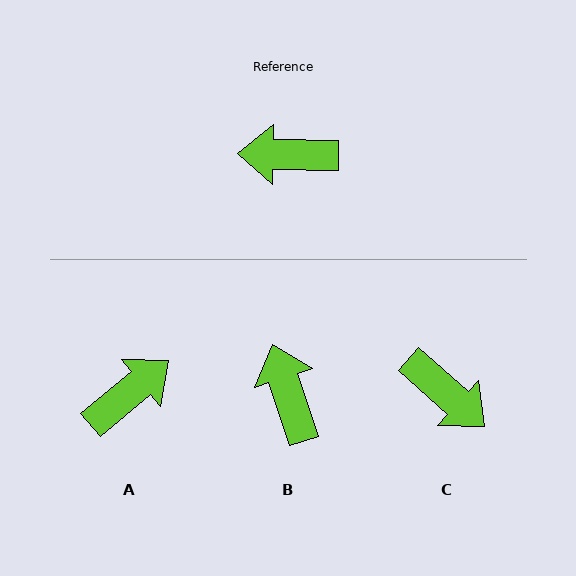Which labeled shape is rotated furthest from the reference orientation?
A, about 139 degrees away.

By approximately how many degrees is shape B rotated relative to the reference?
Approximately 71 degrees clockwise.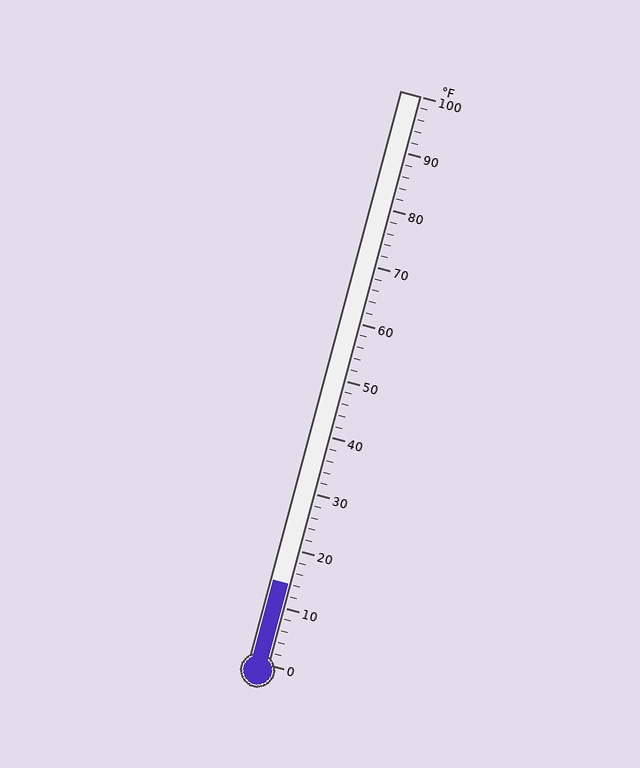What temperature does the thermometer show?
The thermometer shows approximately 14°F.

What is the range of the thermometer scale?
The thermometer scale ranges from 0°F to 100°F.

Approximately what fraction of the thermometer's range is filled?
The thermometer is filled to approximately 15% of its range.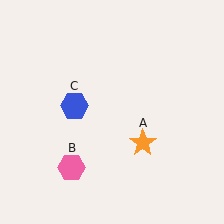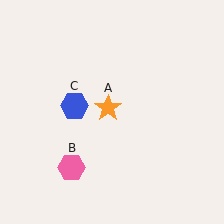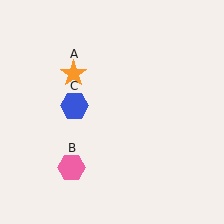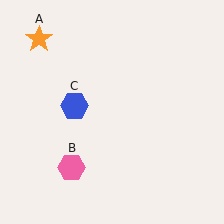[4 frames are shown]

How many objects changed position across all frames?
1 object changed position: orange star (object A).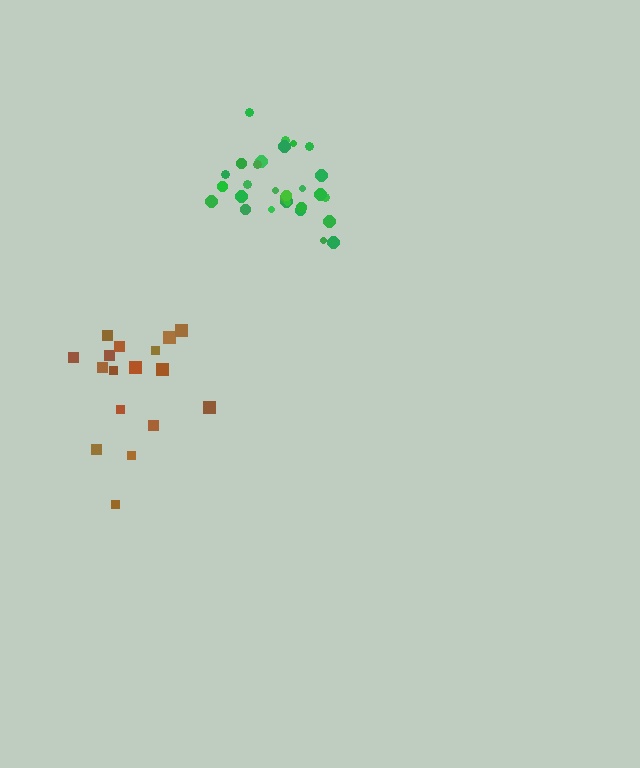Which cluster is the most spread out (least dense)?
Brown.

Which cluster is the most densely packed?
Green.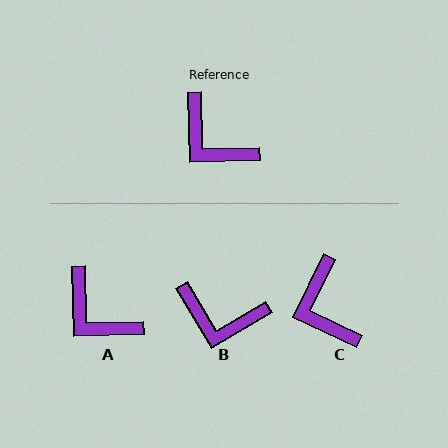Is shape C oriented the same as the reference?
No, it is off by about 27 degrees.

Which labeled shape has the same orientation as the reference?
A.